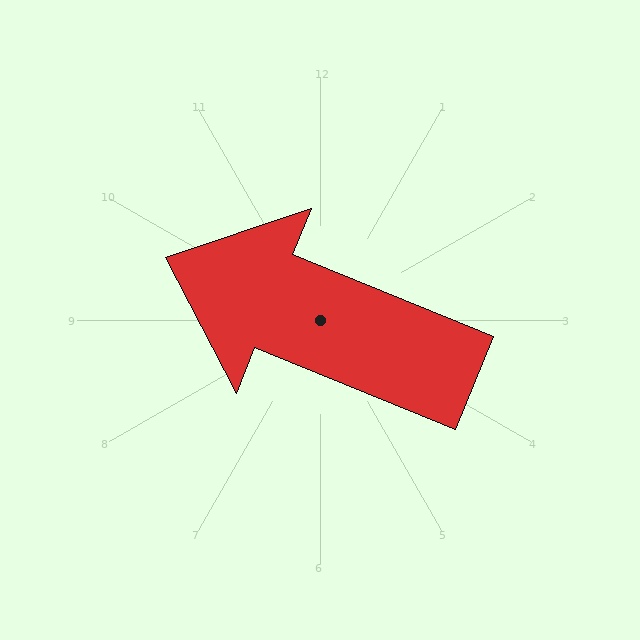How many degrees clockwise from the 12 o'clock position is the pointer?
Approximately 292 degrees.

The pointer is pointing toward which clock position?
Roughly 10 o'clock.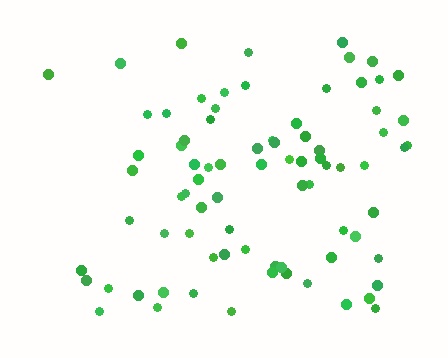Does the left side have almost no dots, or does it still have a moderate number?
Still a moderate number, just noticeably fewer than the right.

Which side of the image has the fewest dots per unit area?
The left.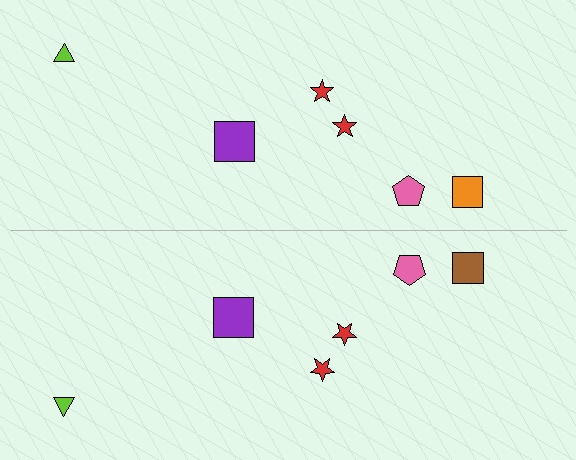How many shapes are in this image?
There are 12 shapes in this image.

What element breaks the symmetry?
The brown square on the bottom side breaks the symmetry — its mirror counterpart is orange.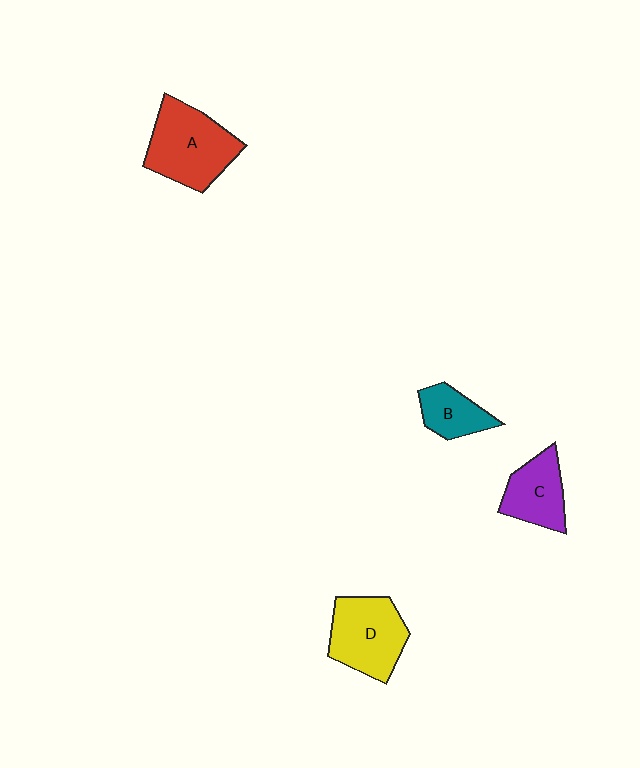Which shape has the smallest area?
Shape B (teal).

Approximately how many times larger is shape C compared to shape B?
Approximately 1.3 times.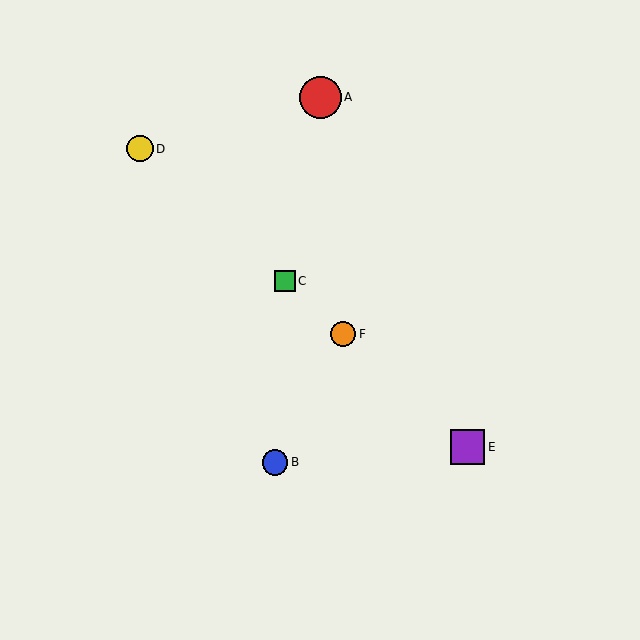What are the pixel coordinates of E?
Object E is at (467, 447).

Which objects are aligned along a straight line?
Objects C, D, E, F are aligned along a straight line.